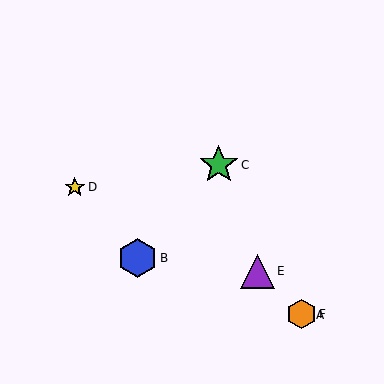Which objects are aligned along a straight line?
Objects A, E, F are aligned along a straight line.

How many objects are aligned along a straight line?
3 objects (A, E, F) are aligned along a straight line.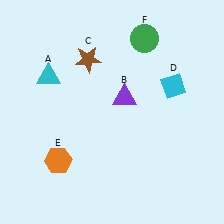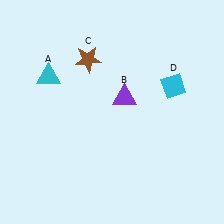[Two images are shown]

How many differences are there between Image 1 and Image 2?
There are 2 differences between the two images.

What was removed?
The green circle (F), the orange hexagon (E) were removed in Image 2.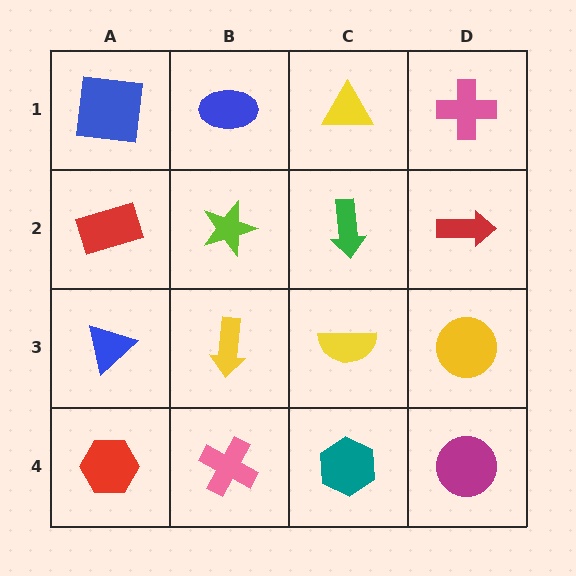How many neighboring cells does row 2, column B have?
4.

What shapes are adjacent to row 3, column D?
A red arrow (row 2, column D), a magenta circle (row 4, column D), a yellow semicircle (row 3, column C).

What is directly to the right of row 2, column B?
A green arrow.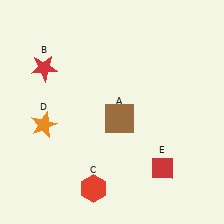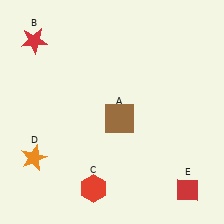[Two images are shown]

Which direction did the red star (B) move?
The red star (B) moved up.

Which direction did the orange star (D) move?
The orange star (D) moved down.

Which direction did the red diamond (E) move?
The red diamond (E) moved right.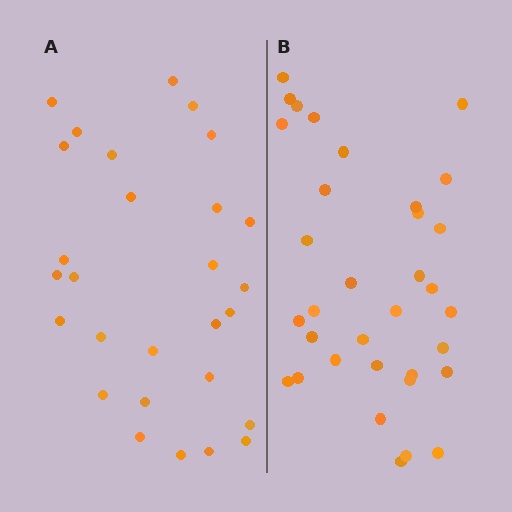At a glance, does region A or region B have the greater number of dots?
Region B (the right region) has more dots.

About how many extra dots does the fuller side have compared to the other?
Region B has about 6 more dots than region A.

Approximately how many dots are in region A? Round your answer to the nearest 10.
About 30 dots. (The exact count is 28, which rounds to 30.)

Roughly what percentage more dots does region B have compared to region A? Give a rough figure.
About 20% more.